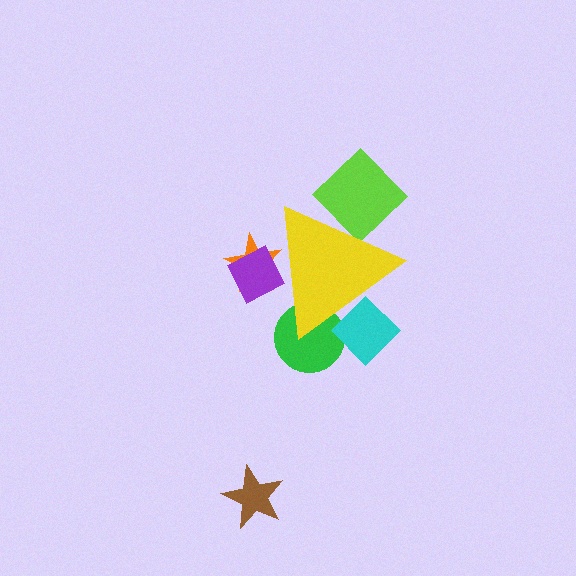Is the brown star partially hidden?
No, the brown star is fully visible.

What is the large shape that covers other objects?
A yellow triangle.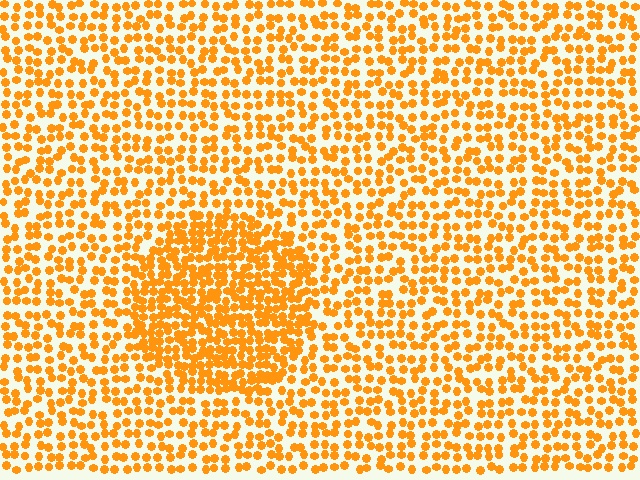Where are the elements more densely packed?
The elements are more densely packed inside the circle boundary.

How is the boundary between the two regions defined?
The boundary is defined by a change in element density (approximately 1.8x ratio). All elements are the same color, size, and shape.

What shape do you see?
I see a circle.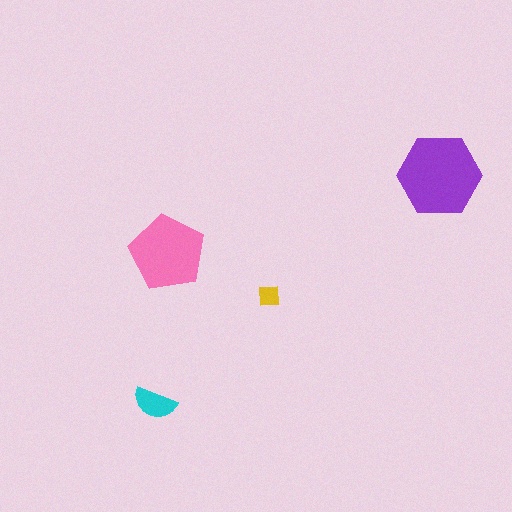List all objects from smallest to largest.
The yellow square, the cyan semicircle, the pink pentagon, the purple hexagon.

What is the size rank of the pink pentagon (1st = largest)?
2nd.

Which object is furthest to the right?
The purple hexagon is rightmost.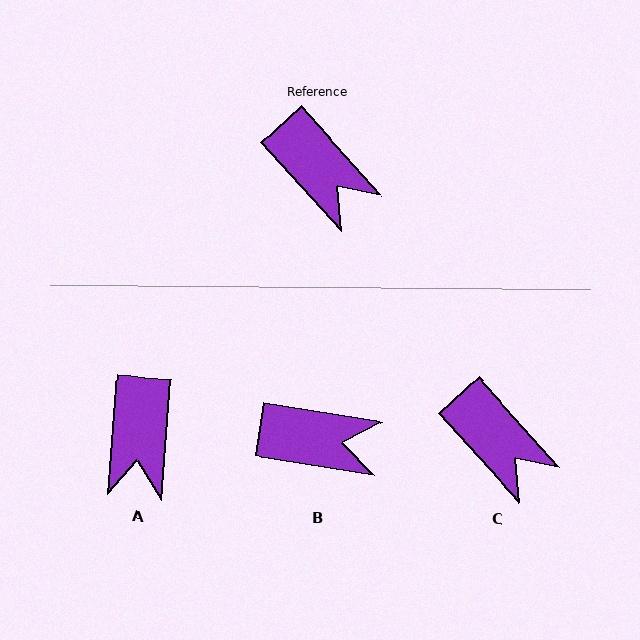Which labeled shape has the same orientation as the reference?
C.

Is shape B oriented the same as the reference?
No, it is off by about 39 degrees.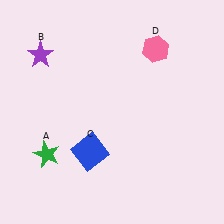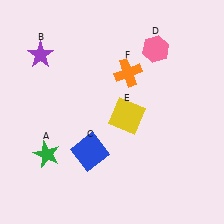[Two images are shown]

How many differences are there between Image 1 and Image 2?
There are 2 differences between the two images.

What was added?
A yellow square (E), an orange cross (F) were added in Image 2.